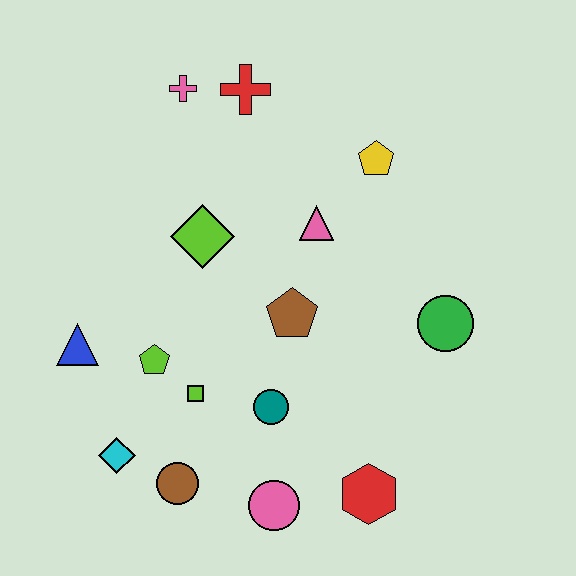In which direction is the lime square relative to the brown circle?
The lime square is above the brown circle.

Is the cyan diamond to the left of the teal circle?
Yes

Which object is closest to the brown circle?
The cyan diamond is closest to the brown circle.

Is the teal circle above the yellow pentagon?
No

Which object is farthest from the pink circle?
The pink cross is farthest from the pink circle.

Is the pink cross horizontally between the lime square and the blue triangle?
Yes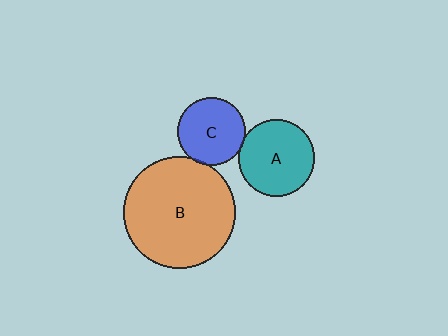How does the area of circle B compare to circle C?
Approximately 2.7 times.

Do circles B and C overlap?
Yes.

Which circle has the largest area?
Circle B (orange).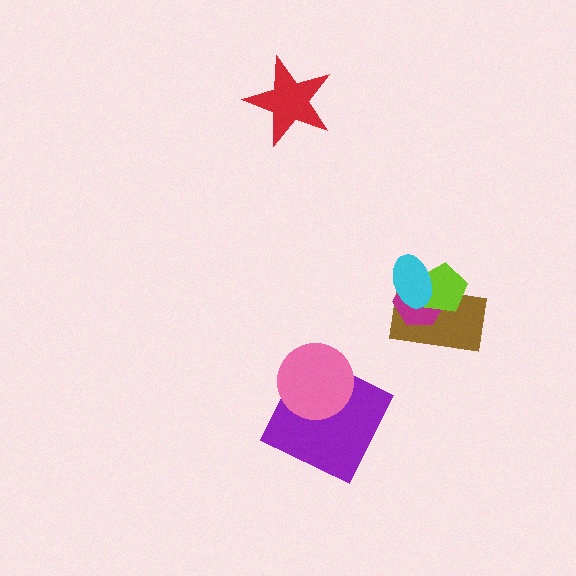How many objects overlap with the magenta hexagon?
3 objects overlap with the magenta hexagon.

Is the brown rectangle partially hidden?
Yes, it is partially covered by another shape.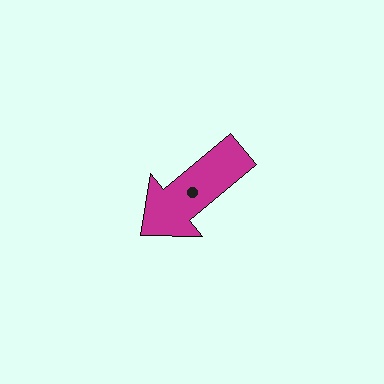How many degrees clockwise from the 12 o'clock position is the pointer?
Approximately 230 degrees.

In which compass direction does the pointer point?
Southwest.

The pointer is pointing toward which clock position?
Roughly 8 o'clock.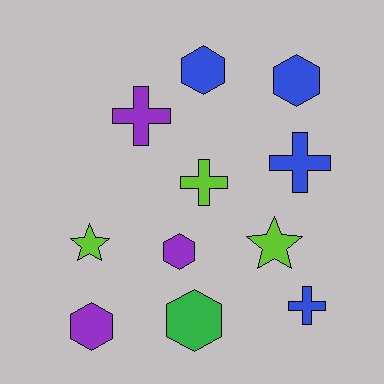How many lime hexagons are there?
There are no lime hexagons.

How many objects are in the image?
There are 11 objects.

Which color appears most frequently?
Blue, with 4 objects.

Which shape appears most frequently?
Hexagon, with 5 objects.